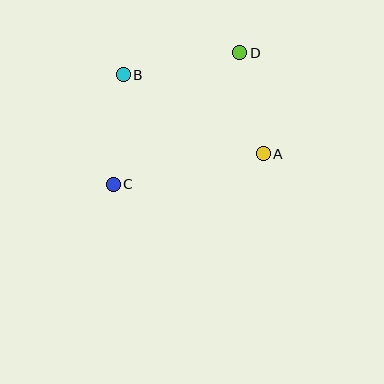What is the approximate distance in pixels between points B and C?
The distance between B and C is approximately 110 pixels.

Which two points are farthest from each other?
Points C and D are farthest from each other.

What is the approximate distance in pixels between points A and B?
The distance between A and B is approximately 161 pixels.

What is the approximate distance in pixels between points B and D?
The distance between B and D is approximately 119 pixels.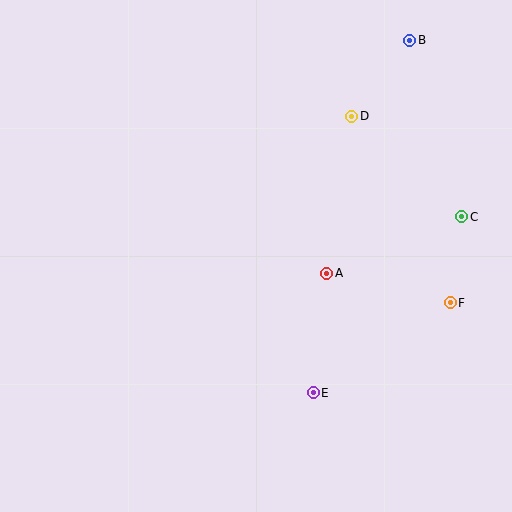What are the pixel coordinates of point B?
Point B is at (410, 40).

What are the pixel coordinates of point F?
Point F is at (450, 303).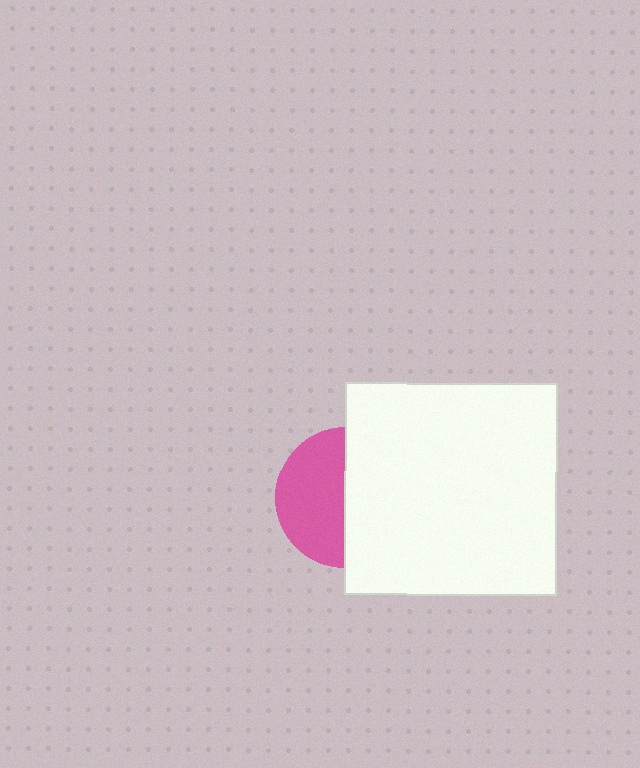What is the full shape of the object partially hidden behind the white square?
The partially hidden object is a pink circle.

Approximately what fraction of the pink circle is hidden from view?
Roughly 50% of the pink circle is hidden behind the white square.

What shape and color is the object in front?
The object in front is a white square.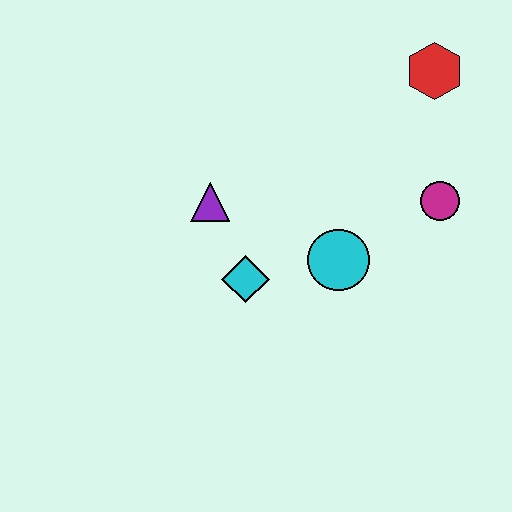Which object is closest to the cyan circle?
The cyan diamond is closest to the cyan circle.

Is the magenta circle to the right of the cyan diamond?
Yes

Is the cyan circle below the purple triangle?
Yes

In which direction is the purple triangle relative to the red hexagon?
The purple triangle is to the left of the red hexagon.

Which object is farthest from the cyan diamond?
The red hexagon is farthest from the cyan diamond.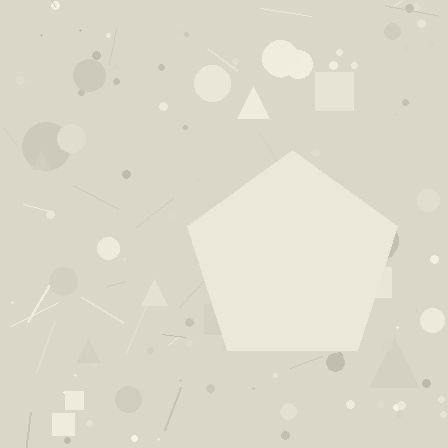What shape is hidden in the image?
A pentagon is hidden in the image.